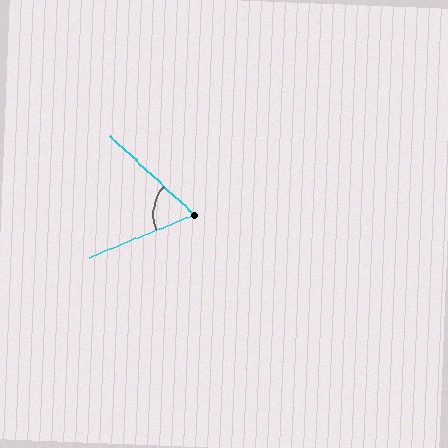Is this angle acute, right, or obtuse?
It is acute.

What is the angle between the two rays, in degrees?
Approximately 65 degrees.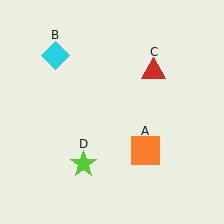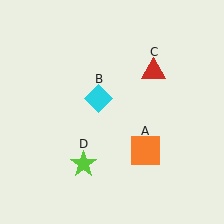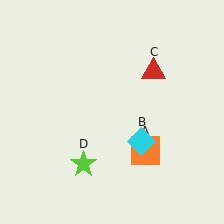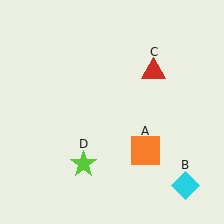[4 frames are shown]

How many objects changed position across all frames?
1 object changed position: cyan diamond (object B).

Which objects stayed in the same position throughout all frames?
Orange square (object A) and red triangle (object C) and lime star (object D) remained stationary.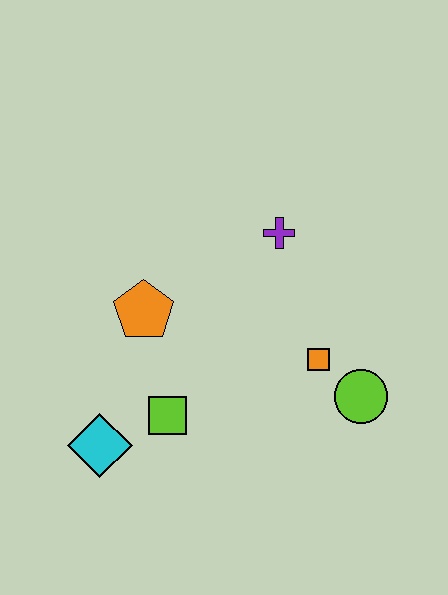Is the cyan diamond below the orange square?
Yes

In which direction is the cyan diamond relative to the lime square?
The cyan diamond is to the left of the lime square.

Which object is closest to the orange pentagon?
The lime square is closest to the orange pentagon.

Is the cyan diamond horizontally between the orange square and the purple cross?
No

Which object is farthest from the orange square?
The cyan diamond is farthest from the orange square.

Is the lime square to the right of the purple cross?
No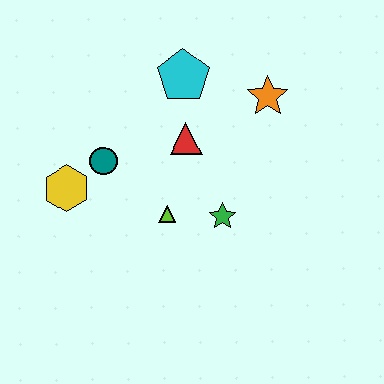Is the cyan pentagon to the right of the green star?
No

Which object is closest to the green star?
The lime triangle is closest to the green star.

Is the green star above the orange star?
No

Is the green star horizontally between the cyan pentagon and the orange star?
Yes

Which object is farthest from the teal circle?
The orange star is farthest from the teal circle.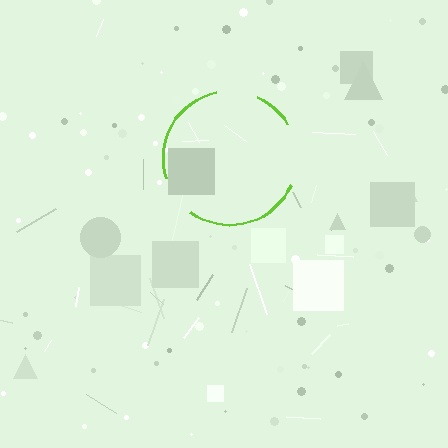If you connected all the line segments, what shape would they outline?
They would outline a circle.